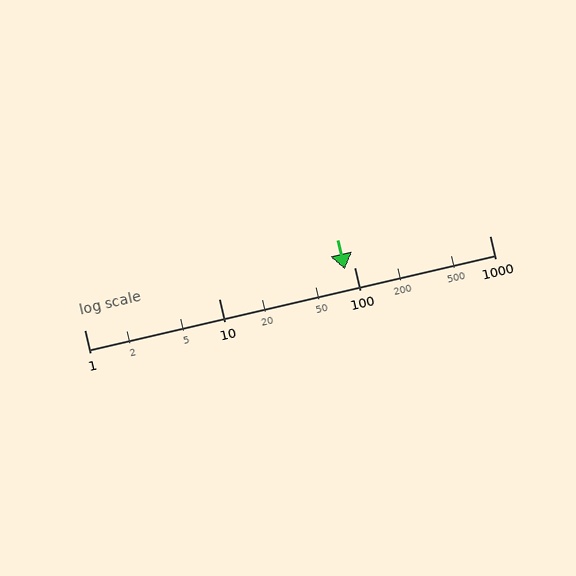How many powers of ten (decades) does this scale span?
The scale spans 3 decades, from 1 to 1000.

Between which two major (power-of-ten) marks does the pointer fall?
The pointer is between 10 and 100.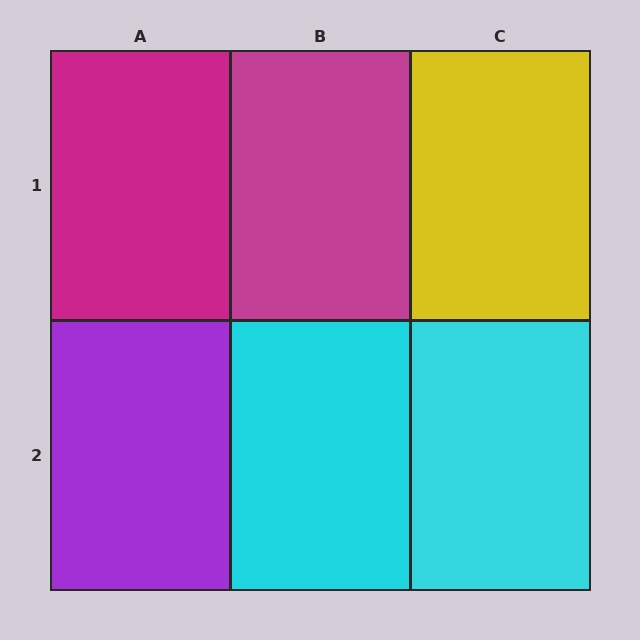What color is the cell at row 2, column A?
Purple.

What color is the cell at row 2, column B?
Cyan.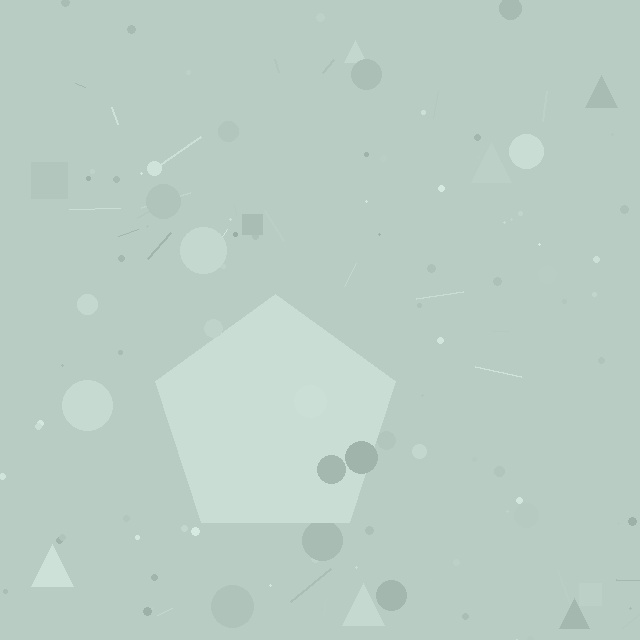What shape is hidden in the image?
A pentagon is hidden in the image.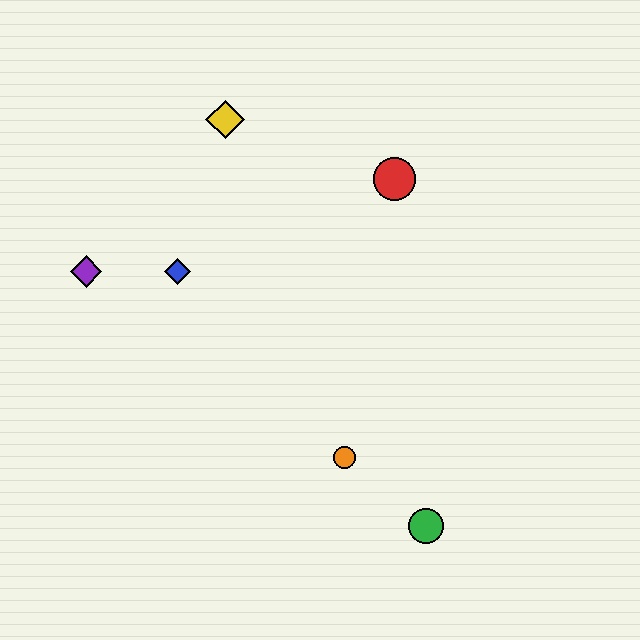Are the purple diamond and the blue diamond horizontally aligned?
Yes, both are at y≈271.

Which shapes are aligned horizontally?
The blue diamond, the purple diamond are aligned horizontally.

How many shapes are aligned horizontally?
2 shapes (the blue diamond, the purple diamond) are aligned horizontally.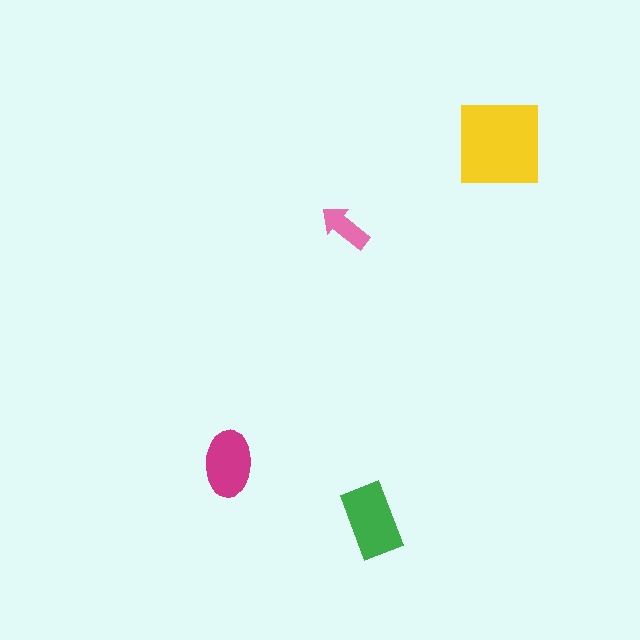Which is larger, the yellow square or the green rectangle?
The yellow square.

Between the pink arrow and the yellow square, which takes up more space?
The yellow square.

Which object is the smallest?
The pink arrow.